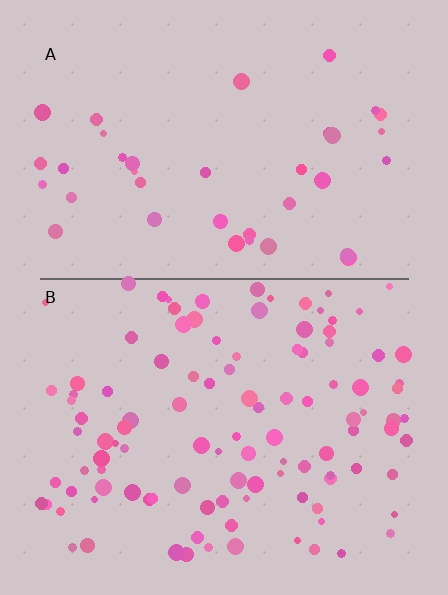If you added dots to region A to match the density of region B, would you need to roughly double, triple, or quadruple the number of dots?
Approximately triple.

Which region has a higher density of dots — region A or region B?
B (the bottom).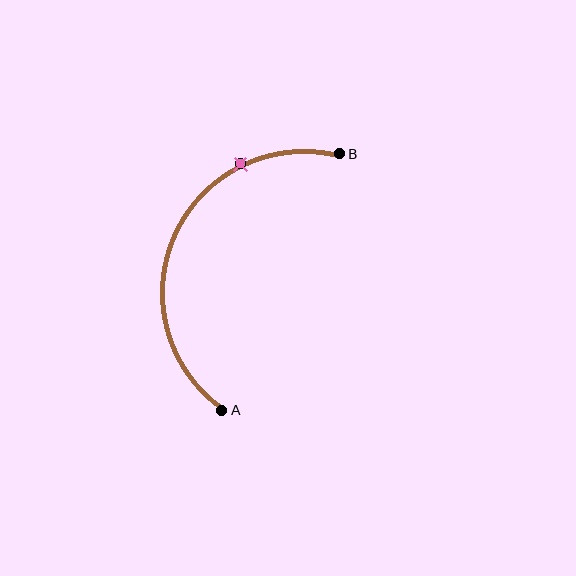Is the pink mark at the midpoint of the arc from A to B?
No. The pink mark lies on the arc but is closer to endpoint B. The arc midpoint would be at the point on the curve equidistant along the arc from both A and B.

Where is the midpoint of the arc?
The arc midpoint is the point on the curve farthest from the straight line joining A and B. It sits to the left of that line.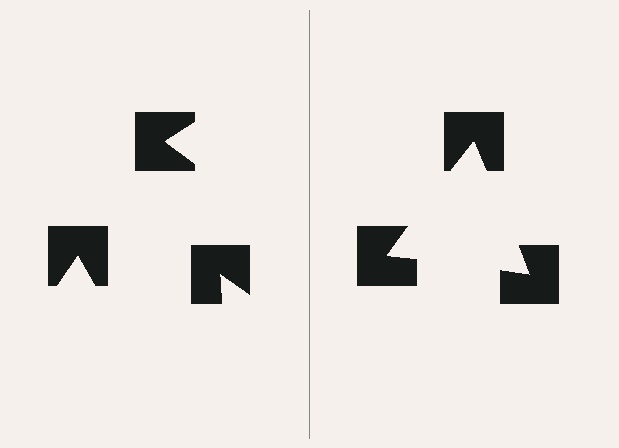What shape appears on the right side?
An illusory triangle.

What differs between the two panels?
The notched squares are positioned identically on both sides; only the wedge orientations differ. On the right they align to a triangle; on the left they are misaligned.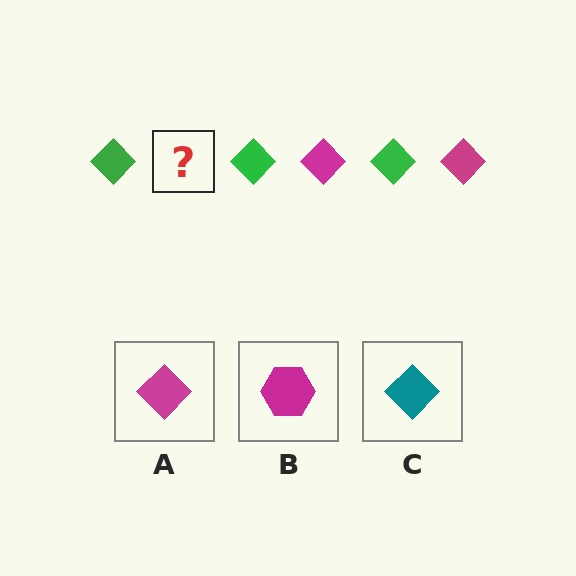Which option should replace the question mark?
Option A.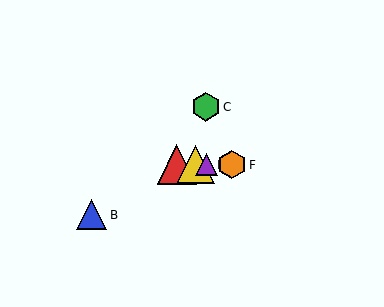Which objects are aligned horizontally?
Objects A, D, E, F are aligned horizontally.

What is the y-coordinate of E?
Object E is at y≈165.